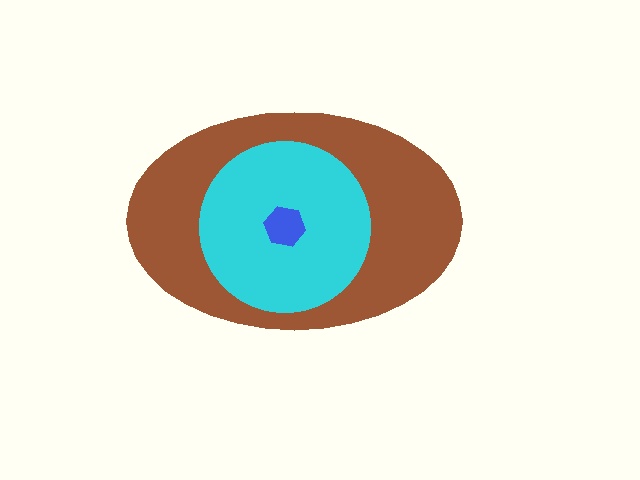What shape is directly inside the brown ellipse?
The cyan circle.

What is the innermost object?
The blue hexagon.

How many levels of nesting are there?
3.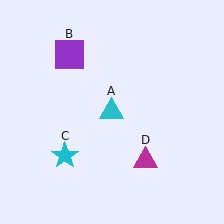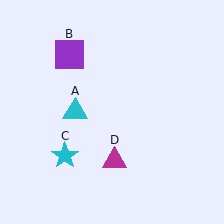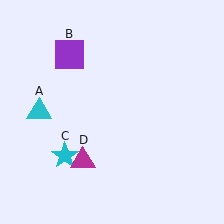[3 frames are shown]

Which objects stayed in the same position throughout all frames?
Purple square (object B) and cyan star (object C) remained stationary.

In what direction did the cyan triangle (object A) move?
The cyan triangle (object A) moved left.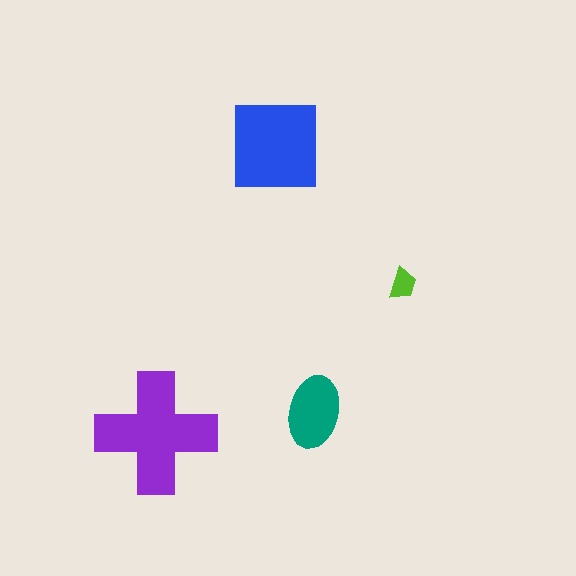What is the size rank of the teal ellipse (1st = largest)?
3rd.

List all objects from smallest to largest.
The lime trapezoid, the teal ellipse, the blue square, the purple cross.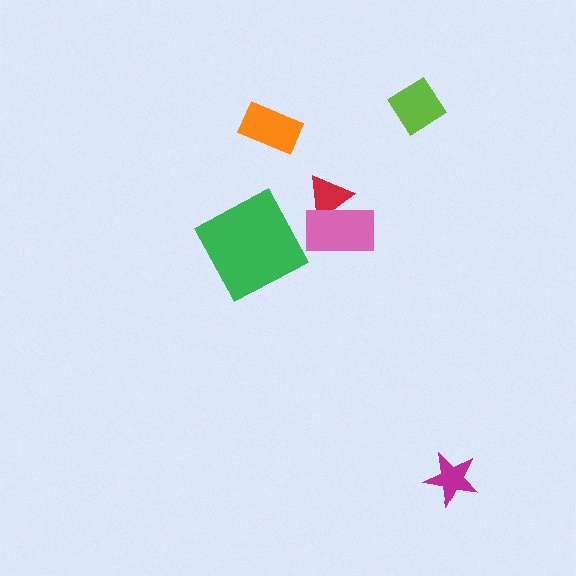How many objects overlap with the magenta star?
0 objects overlap with the magenta star.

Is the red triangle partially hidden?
Yes, it is partially covered by another shape.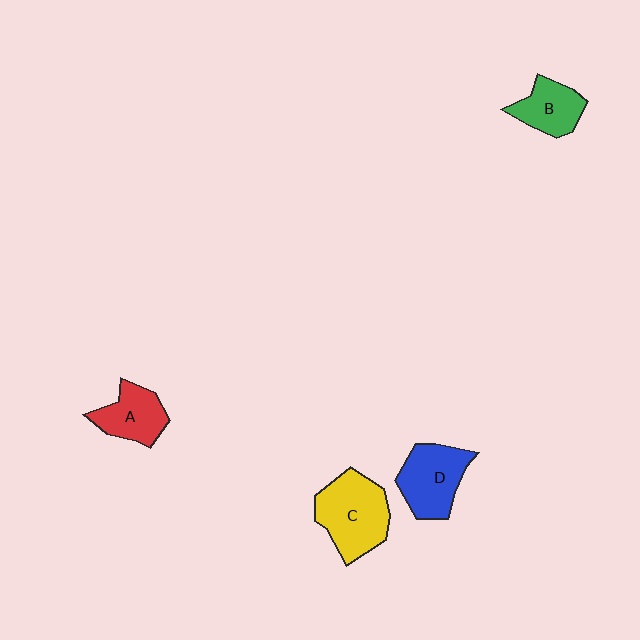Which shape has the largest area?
Shape C (yellow).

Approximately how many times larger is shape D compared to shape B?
Approximately 1.4 times.